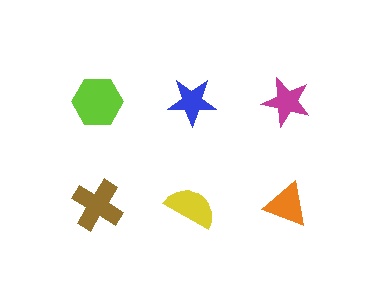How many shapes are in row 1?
3 shapes.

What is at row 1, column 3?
A magenta star.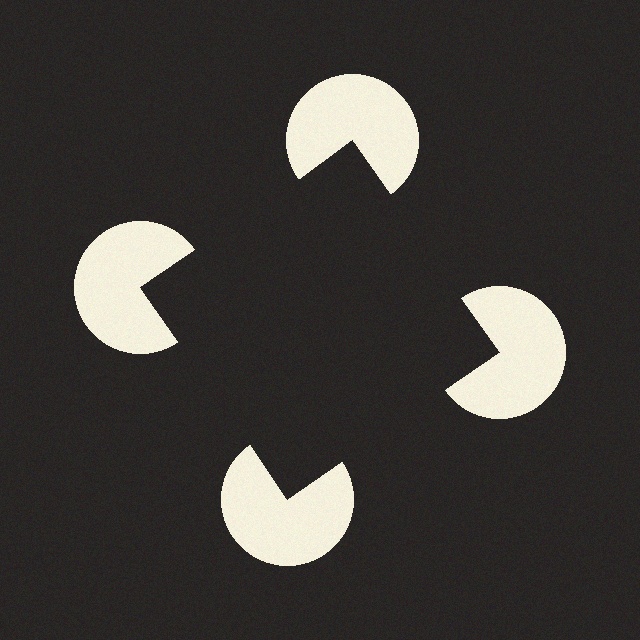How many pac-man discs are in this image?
There are 4 — one at each vertex of the illusory square.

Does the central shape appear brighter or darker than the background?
It typically appears slightly darker than the background, even though no actual brightness change is drawn.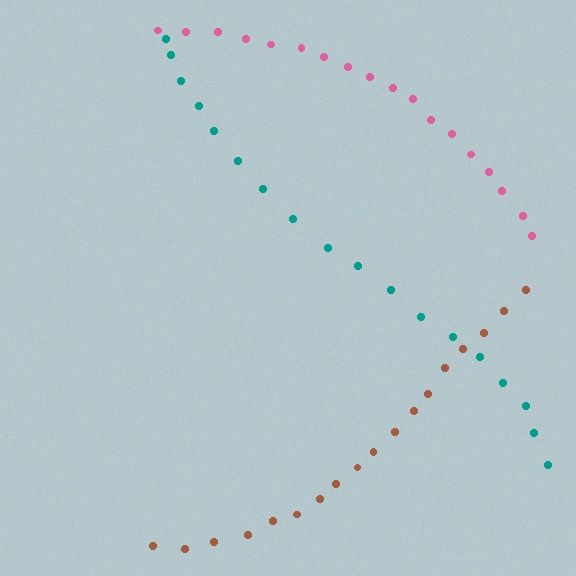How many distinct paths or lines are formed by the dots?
There are 3 distinct paths.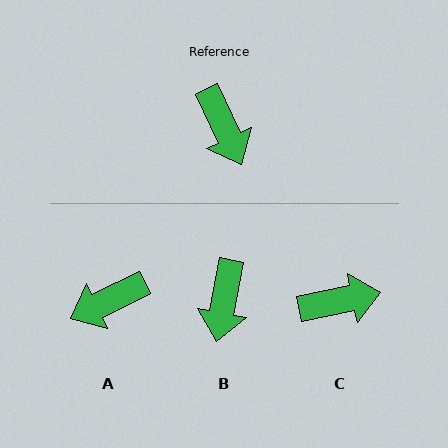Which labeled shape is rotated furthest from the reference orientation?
A, about 89 degrees away.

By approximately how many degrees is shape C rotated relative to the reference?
Approximately 77 degrees counter-clockwise.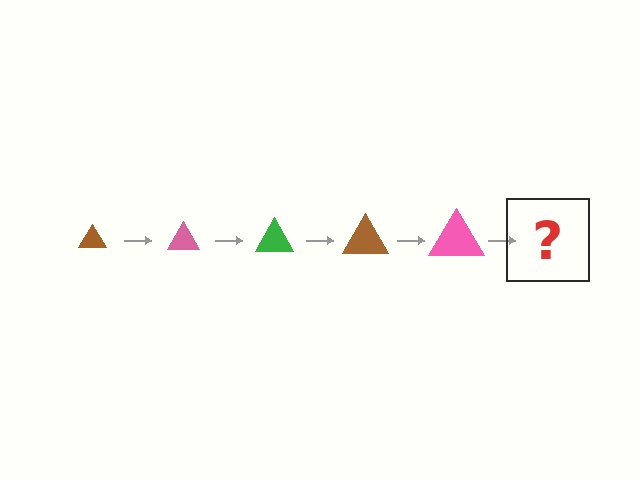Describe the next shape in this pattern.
It should be a green triangle, larger than the previous one.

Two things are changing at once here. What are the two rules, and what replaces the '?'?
The two rules are that the triangle grows larger each step and the color cycles through brown, pink, and green. The '?' should be a green triangle, larger than the previous one.